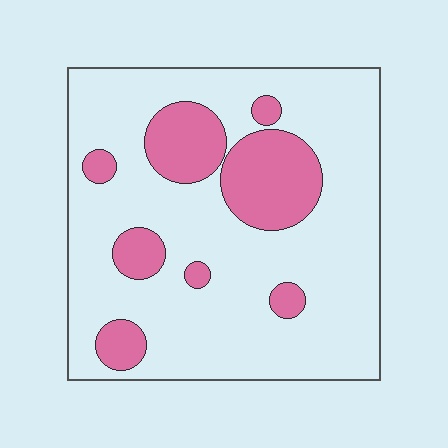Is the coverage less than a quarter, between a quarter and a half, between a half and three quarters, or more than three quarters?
Less than a quarter.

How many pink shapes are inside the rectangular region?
8.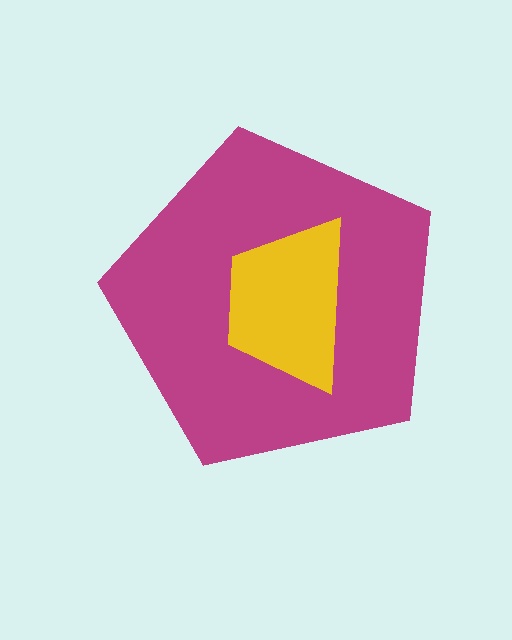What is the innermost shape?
The yellow trapezoid.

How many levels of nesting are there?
2.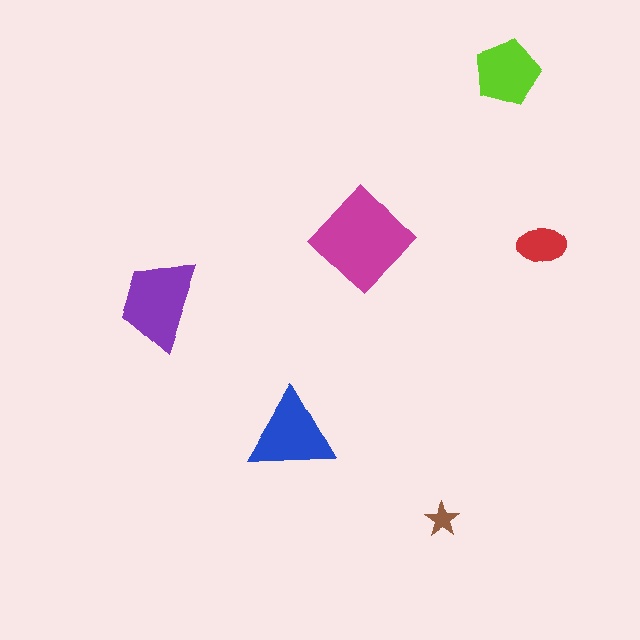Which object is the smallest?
The brown star.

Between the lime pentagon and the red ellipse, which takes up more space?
The lime pentagon.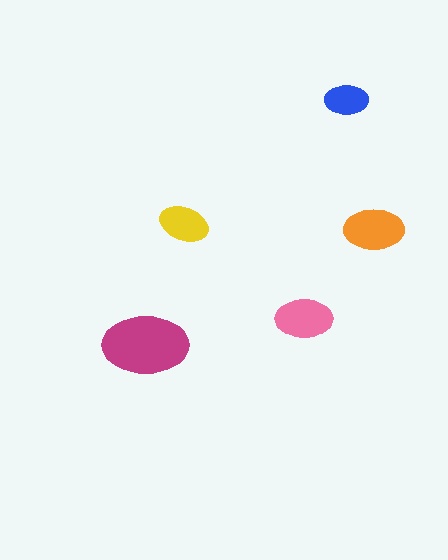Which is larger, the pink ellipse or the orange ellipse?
The orange one.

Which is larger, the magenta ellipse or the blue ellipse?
The magenta one.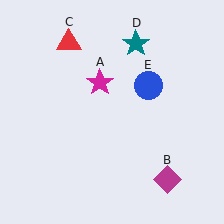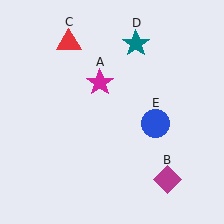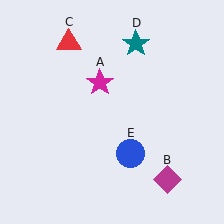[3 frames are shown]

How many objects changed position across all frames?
1 object changed position: blue circle (object E).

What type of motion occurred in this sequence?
The blue circle (object E) rotated clockwise around the center of the scene.